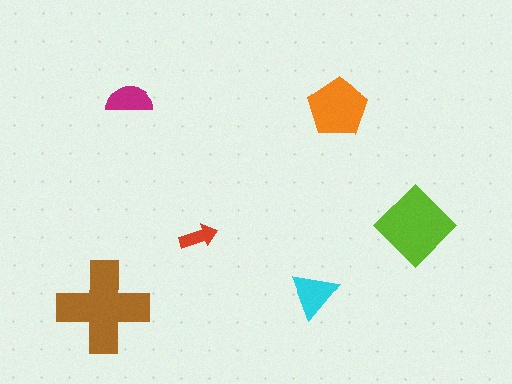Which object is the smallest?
The red arrow.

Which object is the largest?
The brown cross.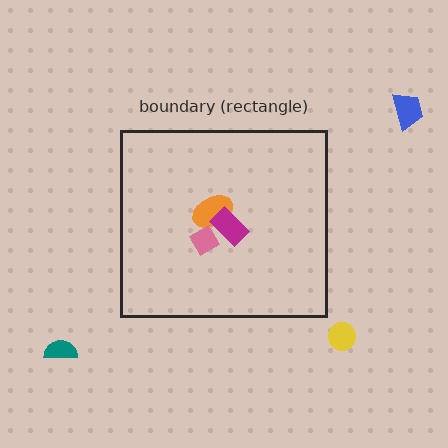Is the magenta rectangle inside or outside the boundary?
Inside.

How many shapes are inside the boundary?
3 inside, 3 outside.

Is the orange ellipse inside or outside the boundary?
Inside.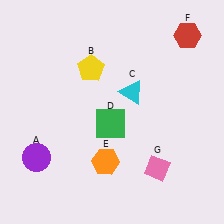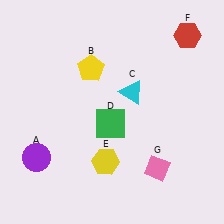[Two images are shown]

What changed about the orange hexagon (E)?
In Image 1, E is orange. In Image 2, it changed to yellow.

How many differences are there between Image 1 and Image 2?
There is 1 difference between the two images.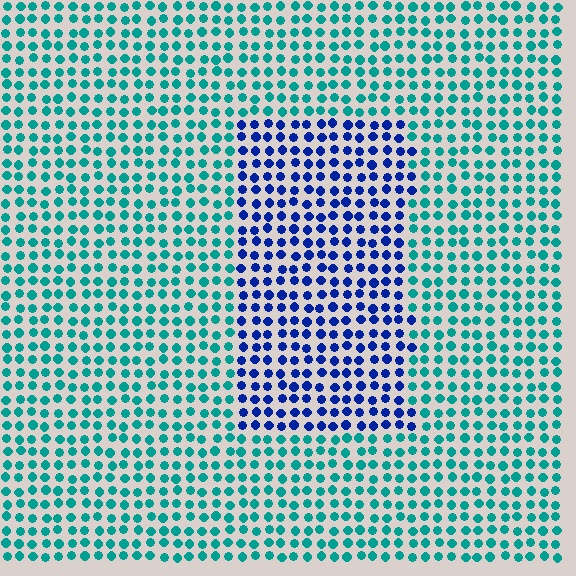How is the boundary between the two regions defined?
The boundary is defined purely by a slight shift in hue (about 52 degrees). Spacing, size, and orientation are identical on both sides.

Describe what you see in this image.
The image is filled with small teal elements in a uniform arrangement. A rectangle-shaped region is visible where the elements are tinted to a slightly different hue, forming a subtle color boundary.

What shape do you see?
I see a rectangle.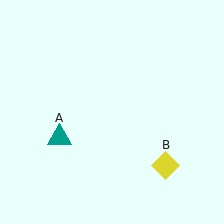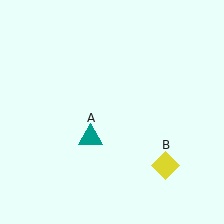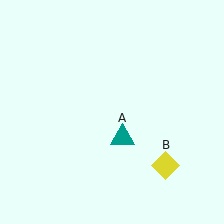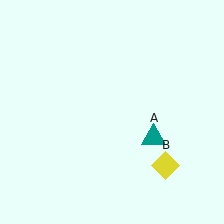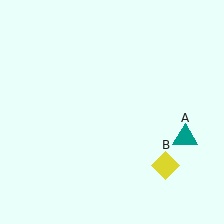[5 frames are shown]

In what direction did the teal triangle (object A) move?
The teal triangle (object A) moved right.